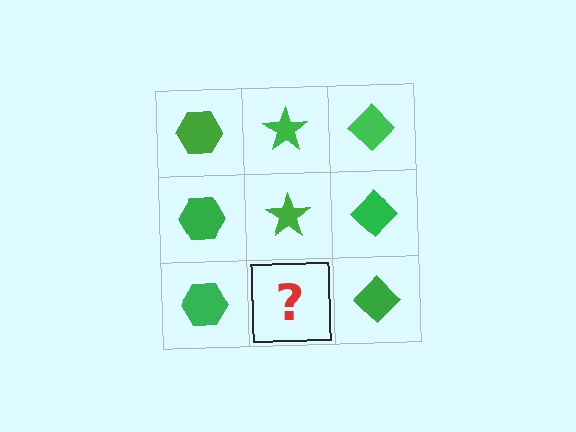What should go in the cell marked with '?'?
The missing cell should contain a green star.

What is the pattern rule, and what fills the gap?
The rule is that each column has a consistent shape. The gap should be filled with a green star.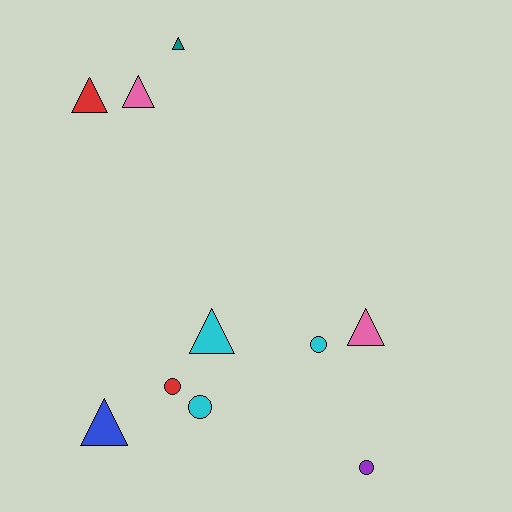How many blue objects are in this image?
There is 1 blue object.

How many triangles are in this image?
There are 6 triangles.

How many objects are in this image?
There are 10 objects.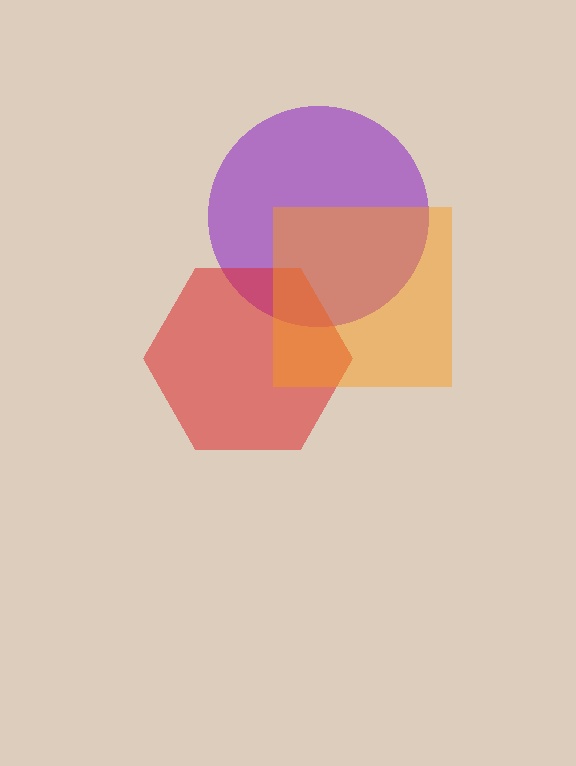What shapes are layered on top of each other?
The layered shapes are: a purple circle, a red hexagon, an orange square.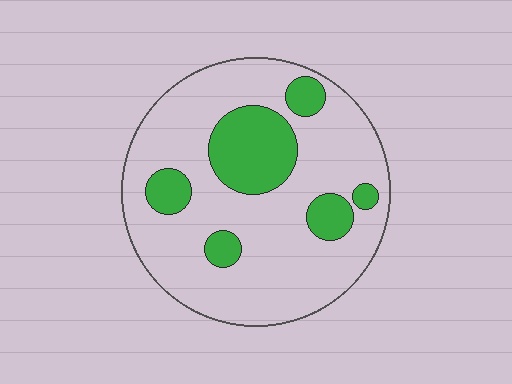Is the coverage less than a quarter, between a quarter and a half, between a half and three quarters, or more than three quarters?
Less than a quarter.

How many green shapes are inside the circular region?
6.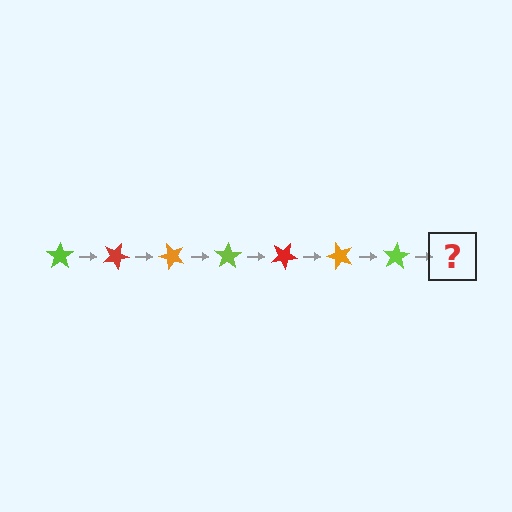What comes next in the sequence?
The next element should be a red star, rotated 175 degrees from the start.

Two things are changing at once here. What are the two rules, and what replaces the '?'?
The two rules are that it rotates 25 degrees each step and the color cycles through lime, red, and orange. The '?' should be a red star, rotated 175 degrees from the start.